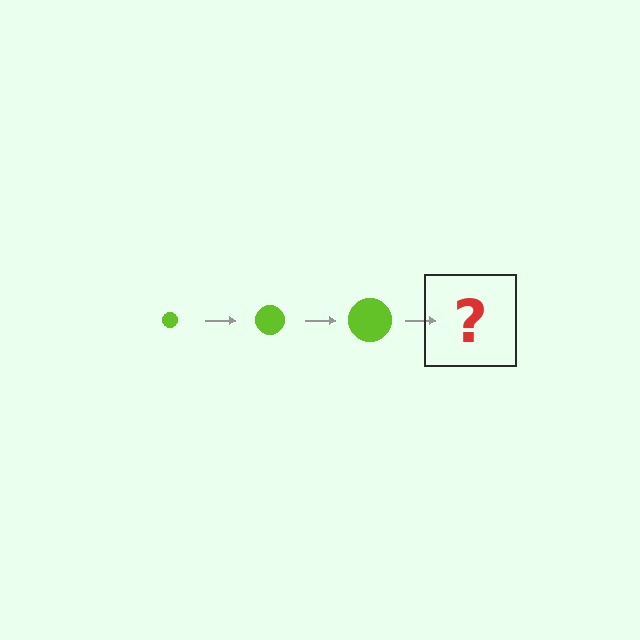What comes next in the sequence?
The next element should be a lime circle, larger than the previous one.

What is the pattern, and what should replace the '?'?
The pattern is that the circle gets progressively larger each step. The '?' should be a lime circle, larger than the previous one.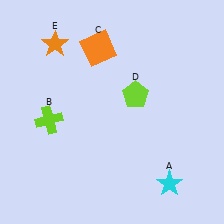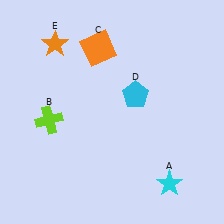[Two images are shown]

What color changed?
The pentagon (D) changed from lime in Image 1 to cyan in Image 2.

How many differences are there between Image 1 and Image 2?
There is 1 difference between the two images.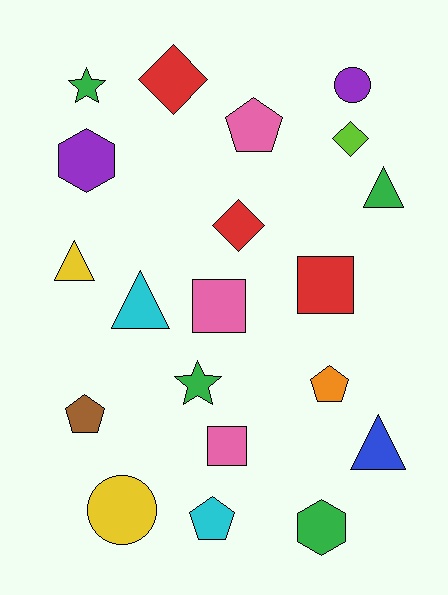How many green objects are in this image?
There are 4 green objects.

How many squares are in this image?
There are 3 squares.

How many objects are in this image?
There are 20 objects.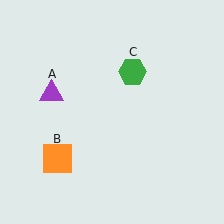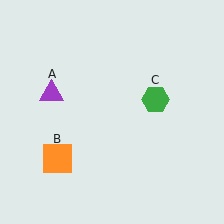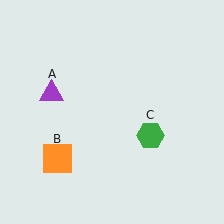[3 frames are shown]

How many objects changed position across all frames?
1 object changed position: green hexagon (object C).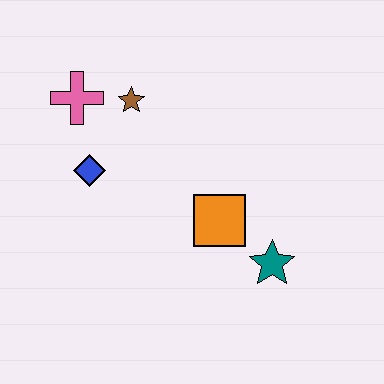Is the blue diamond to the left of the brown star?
Yes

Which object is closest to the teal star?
The orange square is closest to the teal star.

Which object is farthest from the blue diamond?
The teal star is farthest from the blue diamond.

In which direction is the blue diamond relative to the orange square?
The blue diamond is to the left of the orange square.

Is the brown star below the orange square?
No